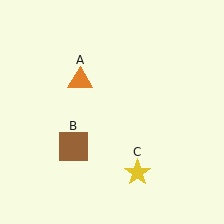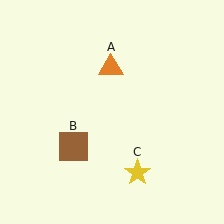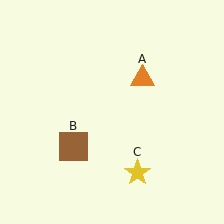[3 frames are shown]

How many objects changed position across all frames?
1 object changed position: orange triangle (object A).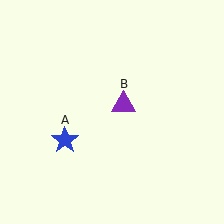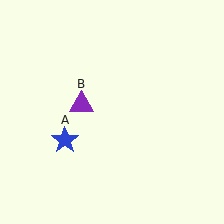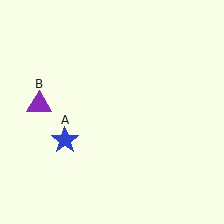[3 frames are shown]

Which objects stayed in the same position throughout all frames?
Blue star (object A) remained stationary.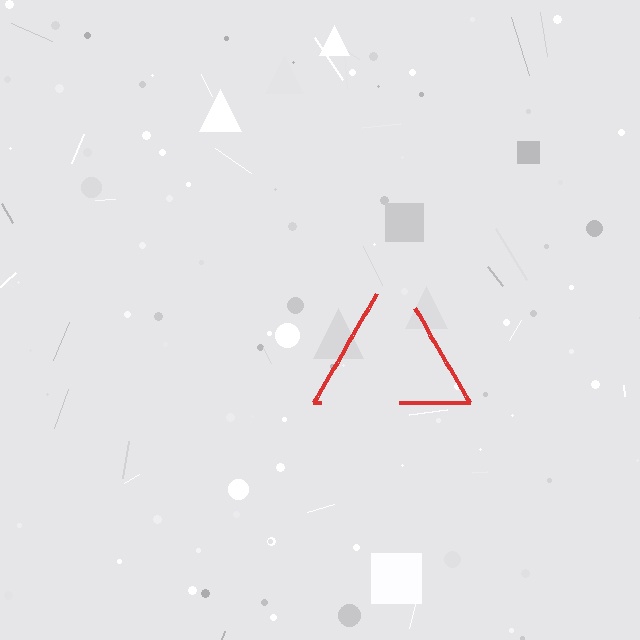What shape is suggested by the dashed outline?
The dashed outline suggests a triangle.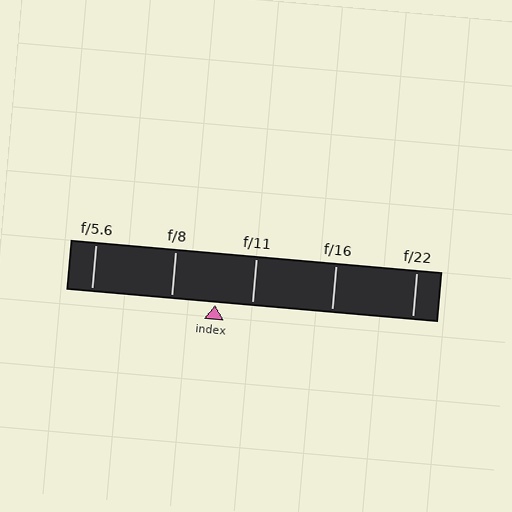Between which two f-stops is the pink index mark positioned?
The index mark is between f/8 and f/11.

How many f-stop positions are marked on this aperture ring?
There are 5 f-stop positions marked.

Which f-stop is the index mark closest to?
The index mark is closest to f/11.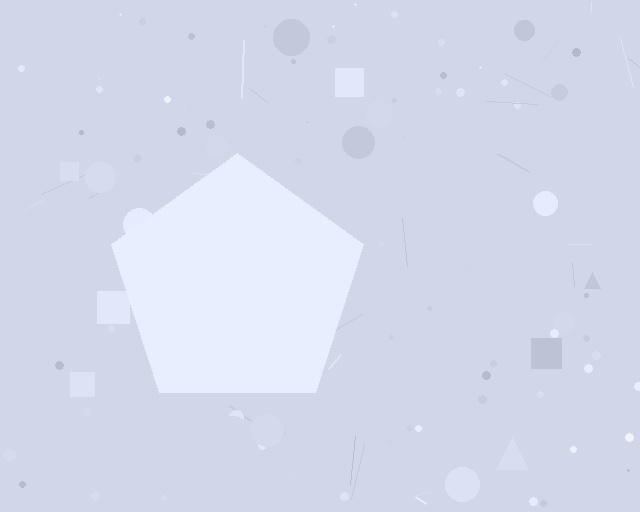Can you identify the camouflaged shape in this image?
The camouflaged shape is a pentagon.